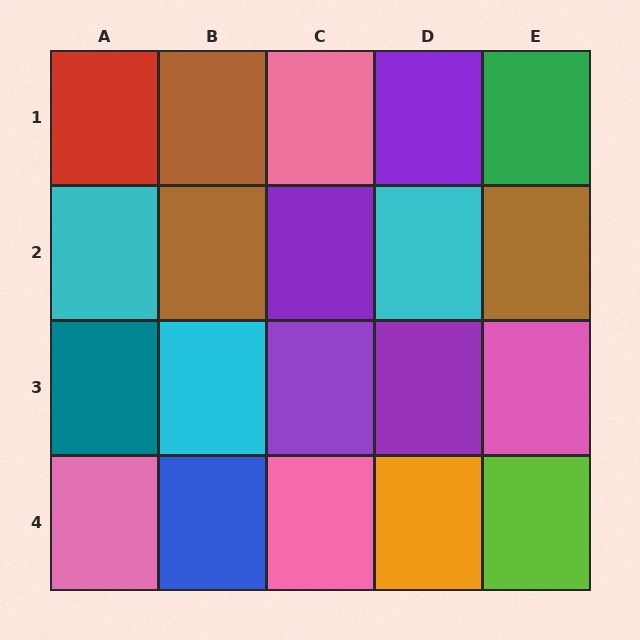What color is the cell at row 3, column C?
Purple.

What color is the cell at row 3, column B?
Cyan.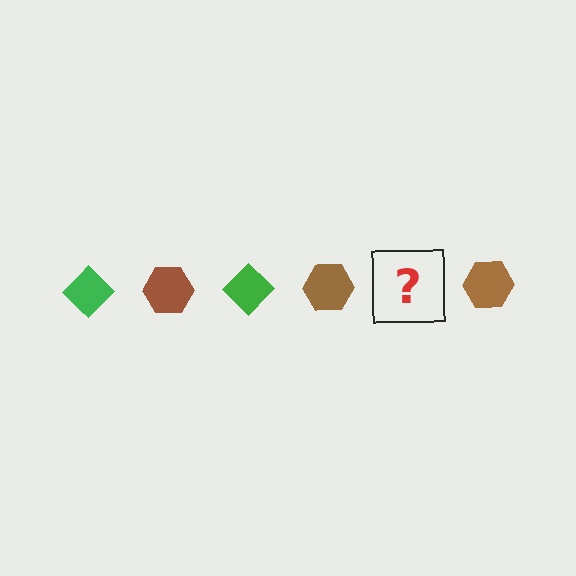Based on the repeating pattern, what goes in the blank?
The blank should be a green diamond.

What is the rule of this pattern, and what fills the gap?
The rule is that the pattern alternates between green diamond and brown hexagon. The gap should be filled with a green diamond.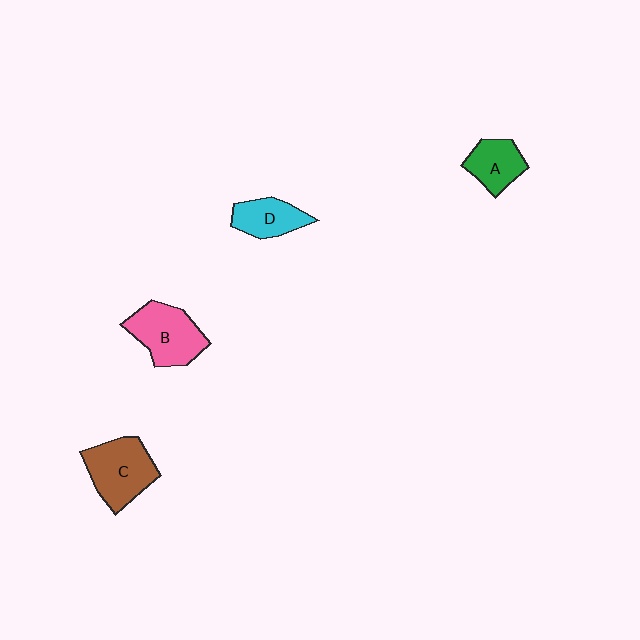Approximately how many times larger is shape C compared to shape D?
Approximately 1.5 times.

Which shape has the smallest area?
Shape A (green).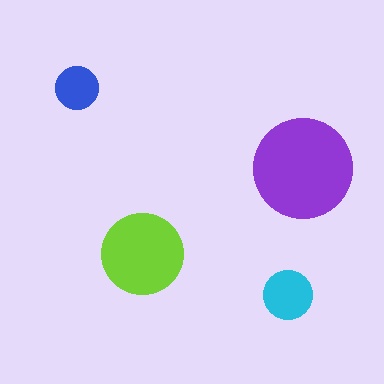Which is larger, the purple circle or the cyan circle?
The purple one.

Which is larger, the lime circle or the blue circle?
The lime one.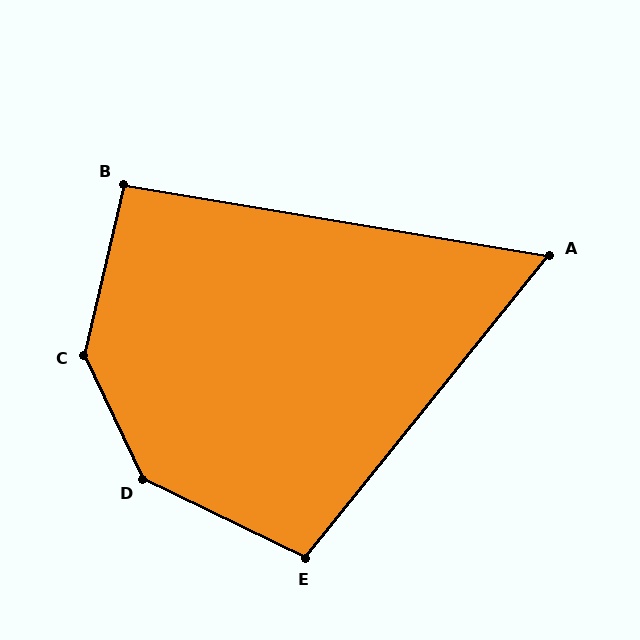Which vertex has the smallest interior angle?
A, at approximately 60 degrees.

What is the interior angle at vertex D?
Approximately 141 degrees (obtuse).